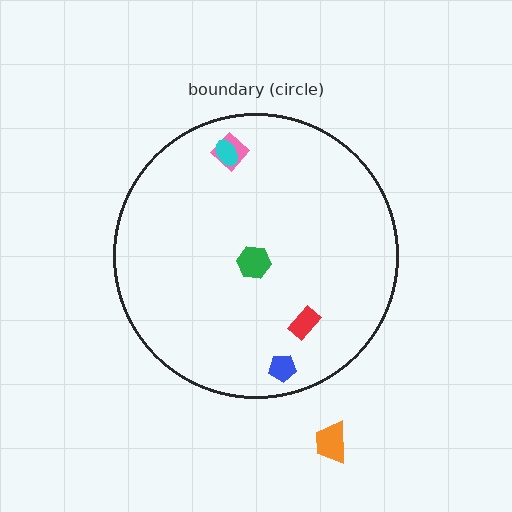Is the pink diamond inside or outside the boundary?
Inside.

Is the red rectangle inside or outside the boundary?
Inside.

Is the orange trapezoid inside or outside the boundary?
Outside.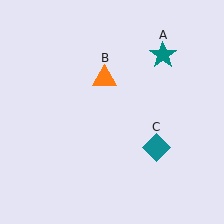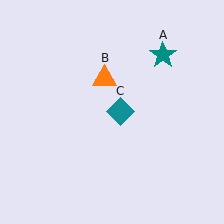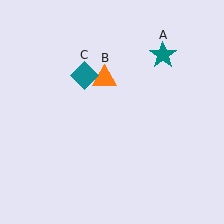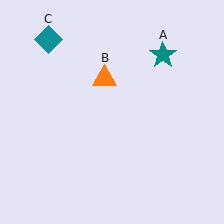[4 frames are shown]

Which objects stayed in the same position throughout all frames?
Teal star (object A) and orange triangle (object B) remained stationary.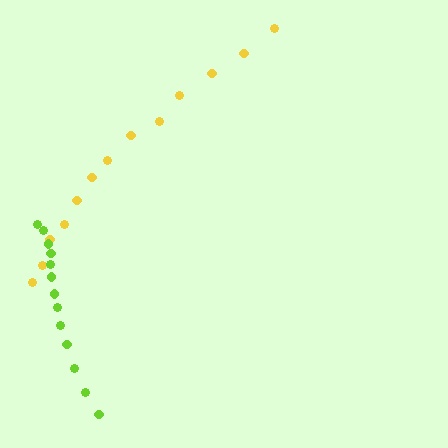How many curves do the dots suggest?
There are 2 distinct paths.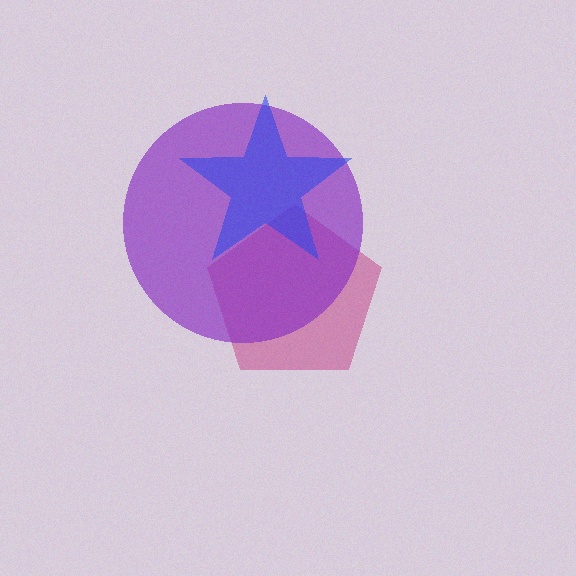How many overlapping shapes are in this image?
There are 3 overlapping shapes in the image.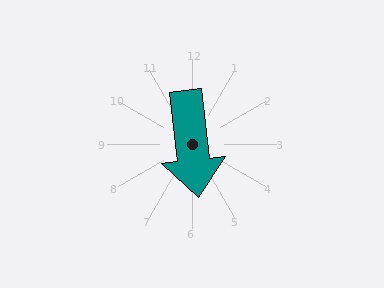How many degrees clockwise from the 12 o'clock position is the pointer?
Approximately 173 degrees.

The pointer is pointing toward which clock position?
Roughly 6 o'clock.